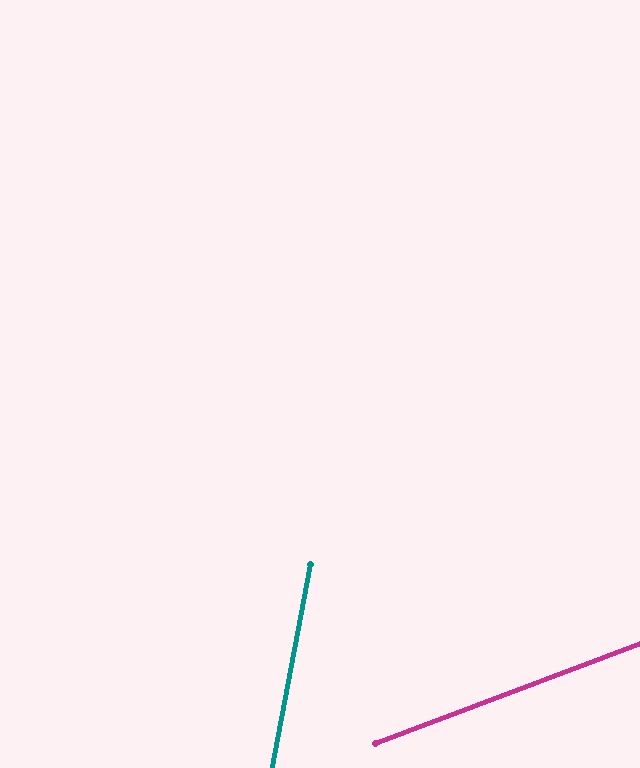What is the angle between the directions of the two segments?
Approximately 59 degrees.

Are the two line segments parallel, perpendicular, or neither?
Neither parallel nor perpendicular — they differ by about 59°.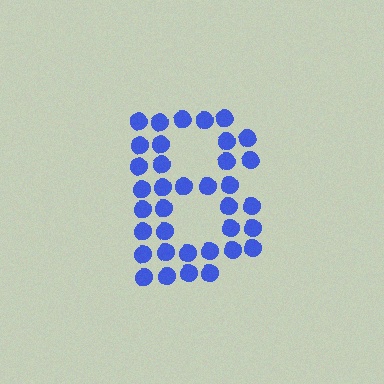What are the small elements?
The small elements are circles.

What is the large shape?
The large shape is the letter B.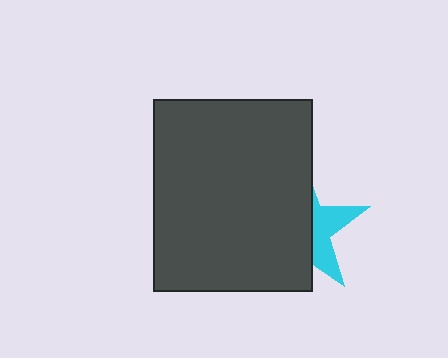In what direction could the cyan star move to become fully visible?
The cyan star could move right. That would shift it out from behind the dark gray rectangle entirely.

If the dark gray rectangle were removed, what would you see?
You would see the complete cyan star.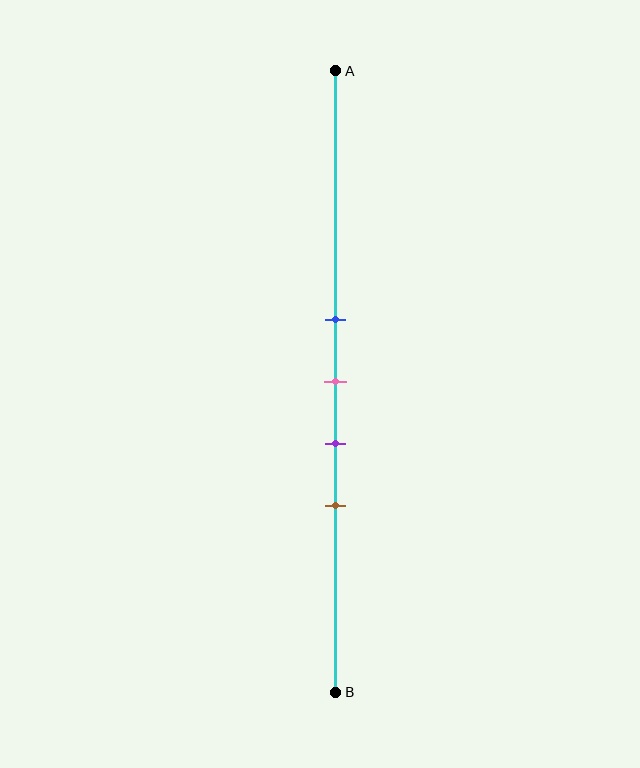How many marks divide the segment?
There are 4 marks dividing the segment.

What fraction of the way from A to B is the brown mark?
The brown mark is approximately 70% (0.7) of the way from A to B.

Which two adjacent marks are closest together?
The blue and pink marks are the closest adjacent pair.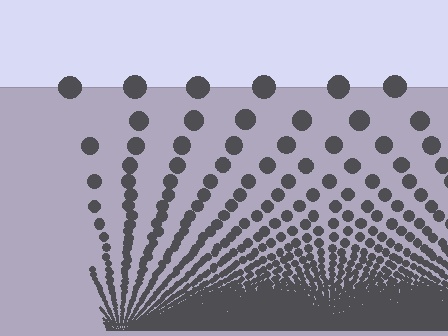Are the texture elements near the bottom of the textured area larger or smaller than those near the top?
Smaller. The gradient is inverted — elements near the bottom are smaller and denser.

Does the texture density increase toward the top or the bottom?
Density increases toward the bottom.